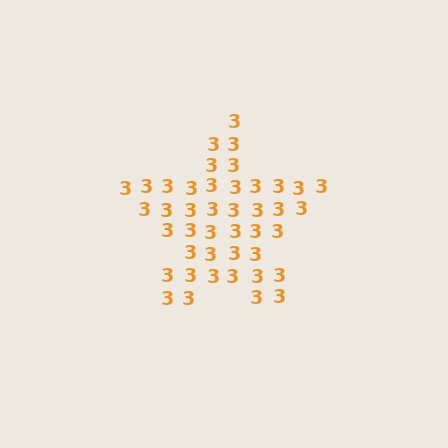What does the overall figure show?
The overall figure shows a star.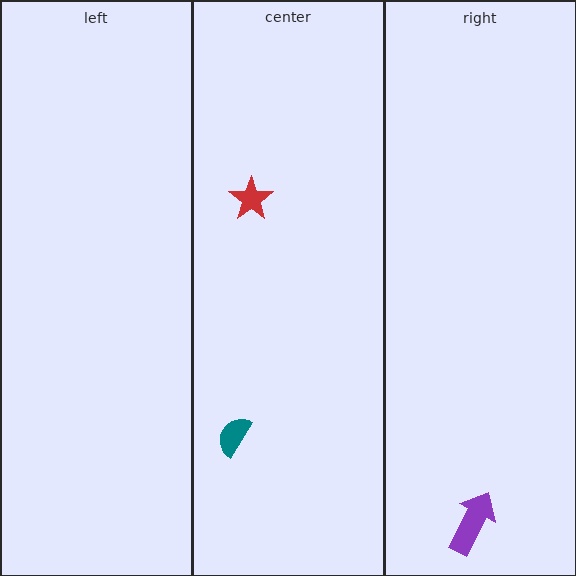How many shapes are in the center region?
2.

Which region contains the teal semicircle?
The center region.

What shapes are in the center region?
The teal semicircle, the red star.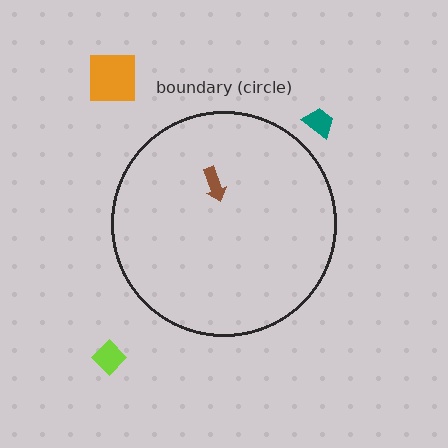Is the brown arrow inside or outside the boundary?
Inside.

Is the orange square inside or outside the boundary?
Outside.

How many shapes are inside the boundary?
1 inside, 3 outside.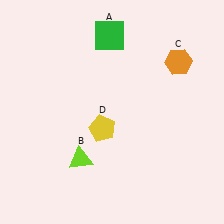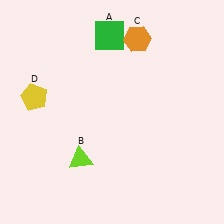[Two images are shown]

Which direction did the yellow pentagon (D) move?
The yellow pentagon (D) moved left.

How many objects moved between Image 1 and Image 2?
2 objects moved between the two images.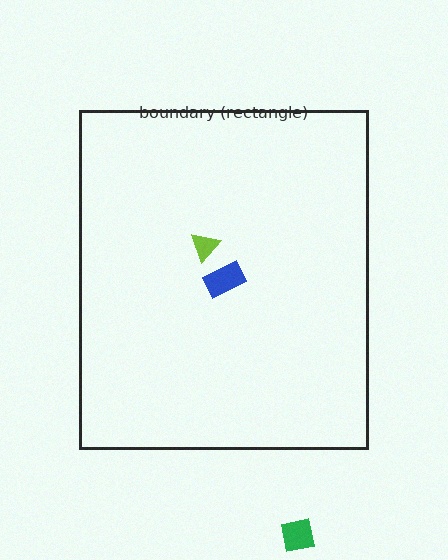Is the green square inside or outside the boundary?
Outside.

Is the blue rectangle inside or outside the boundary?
Inside.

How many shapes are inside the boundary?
2 inside, 1 outside.